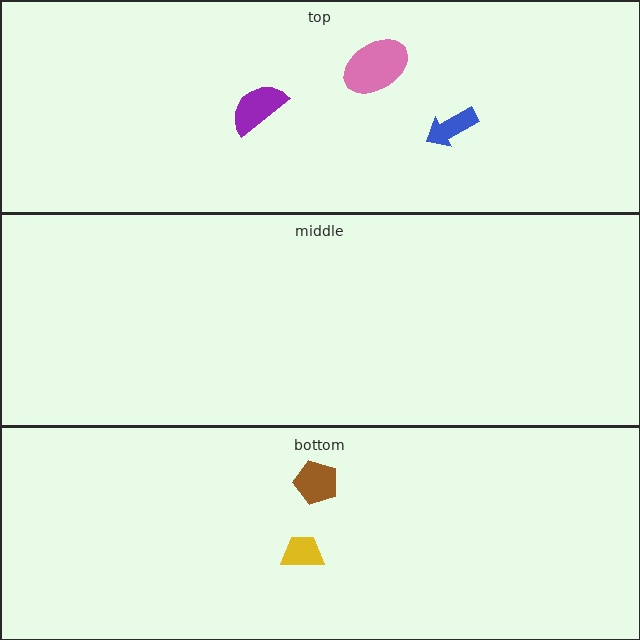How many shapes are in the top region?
3.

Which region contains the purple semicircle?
The top region.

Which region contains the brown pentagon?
The bottom region.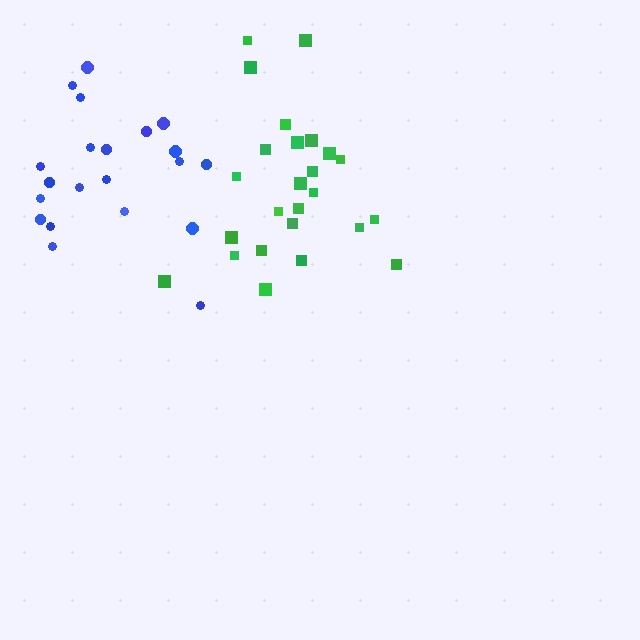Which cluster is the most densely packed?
Green.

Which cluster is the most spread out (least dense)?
Blue.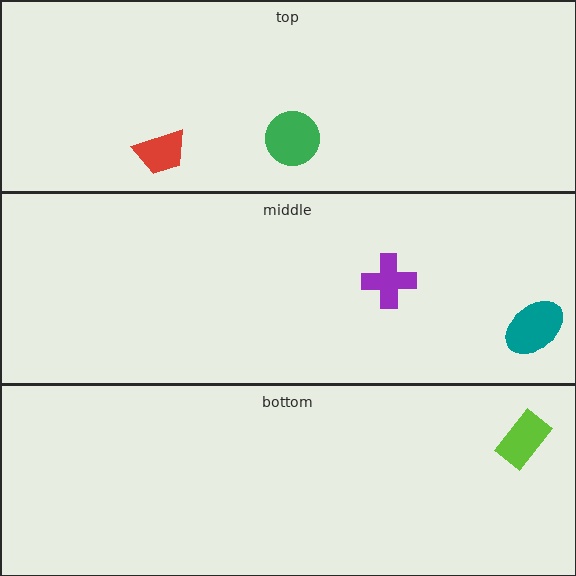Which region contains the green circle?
The top region.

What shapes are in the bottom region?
The lime rectangle.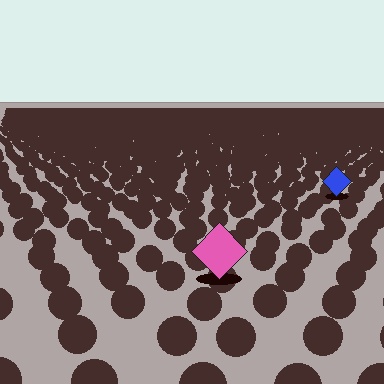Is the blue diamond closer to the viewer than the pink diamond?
No. The pink diamond is closer — you can tell from the texture gradient: the ground texture is coarser near it.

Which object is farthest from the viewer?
The blue diamond is farthest from the viewer. It appears smaller and the ground texture around it is denser.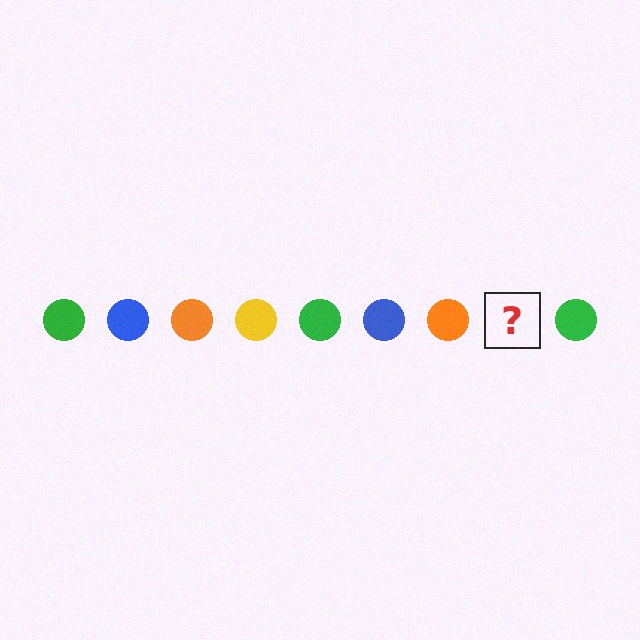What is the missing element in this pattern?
The missing element is a yellow circle.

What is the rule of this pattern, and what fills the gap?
The rule is that the pattern cycles through green, blue, orange, yellow circles. The gap should be filled with a yellow circle.